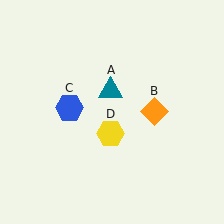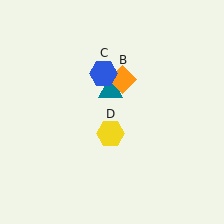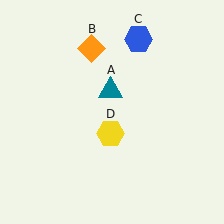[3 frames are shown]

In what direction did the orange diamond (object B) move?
The orange diamond (object B) moved up and to the left.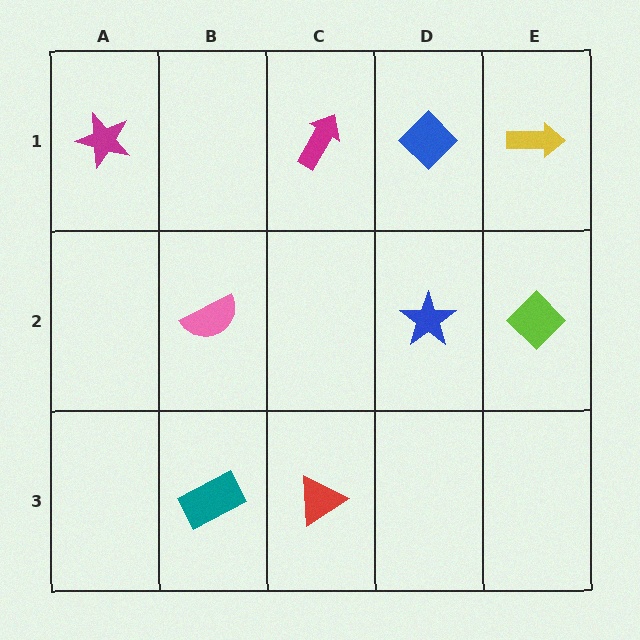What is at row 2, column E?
A lime diamond.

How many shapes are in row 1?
4 shapes.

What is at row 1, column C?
A magenta arrow.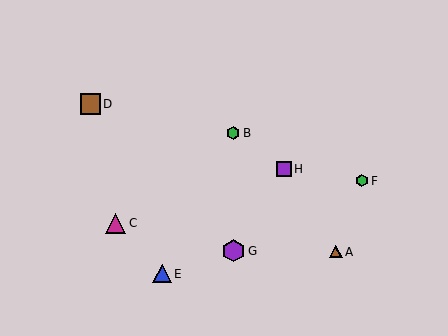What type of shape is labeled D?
Shape D is a brown square.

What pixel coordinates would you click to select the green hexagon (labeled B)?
Click at (233, 133) to select the green hexagon B.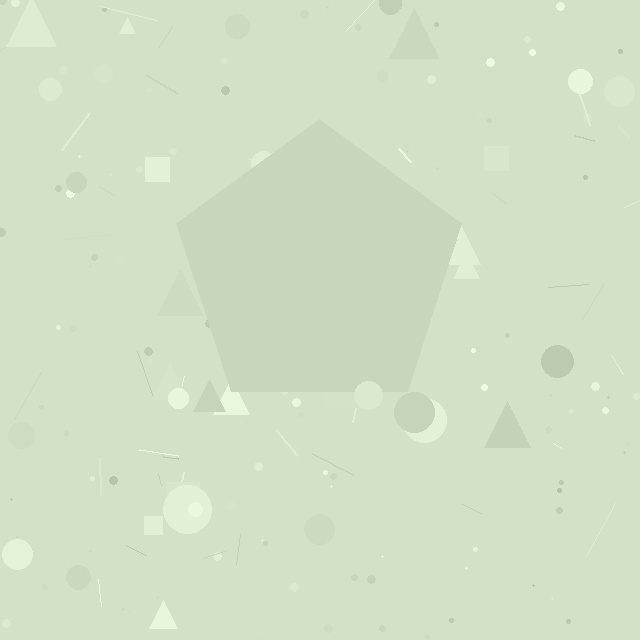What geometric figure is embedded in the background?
A pentagon is embedded in the background.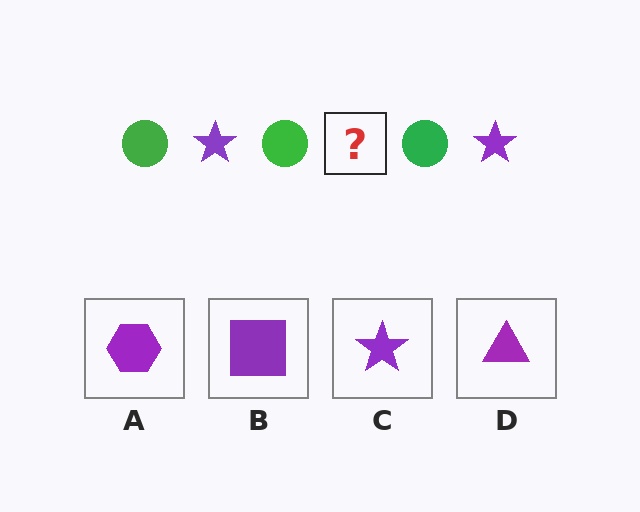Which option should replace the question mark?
Option C.